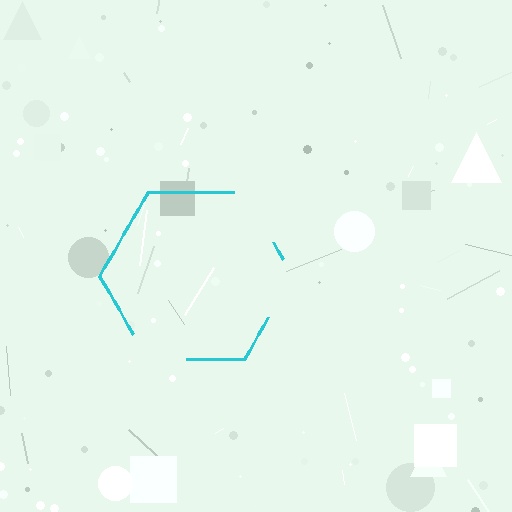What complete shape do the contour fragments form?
The contour fragments form a hexagon.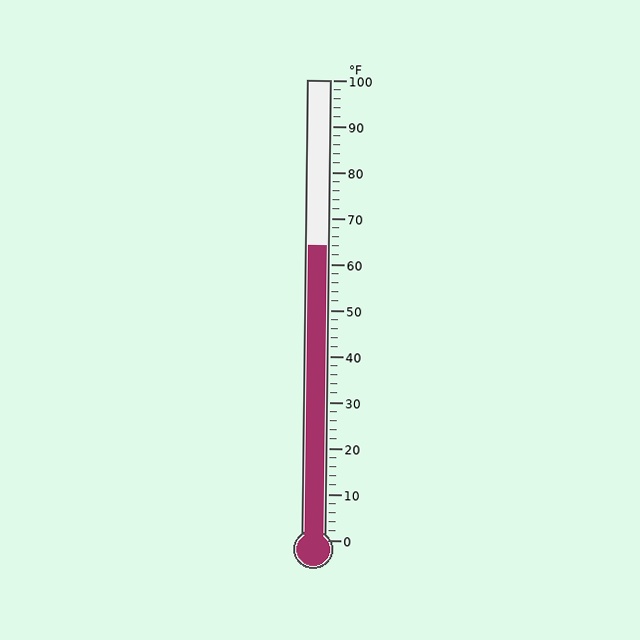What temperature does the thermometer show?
The thermometer shows approximately 64°F.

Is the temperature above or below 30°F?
The temperature is above 30°F.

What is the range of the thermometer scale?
The thermometer scale ranges from 0°F to 100°F.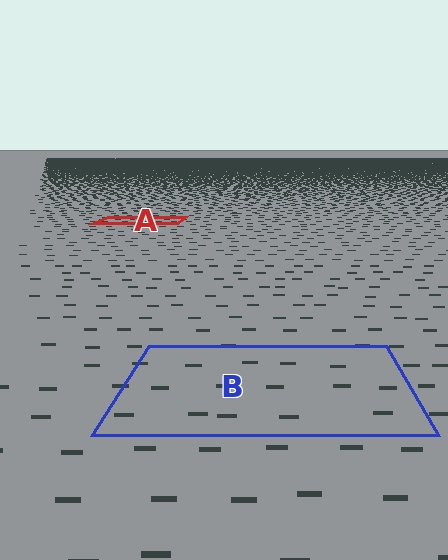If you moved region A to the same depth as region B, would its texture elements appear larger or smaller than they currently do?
They would appear larger. At a closer depth, the same texture elements are projected at a bigger on-screen size.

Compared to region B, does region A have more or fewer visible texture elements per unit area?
Region A has more texture elements per unit area — they are packed more densely because it is farther away.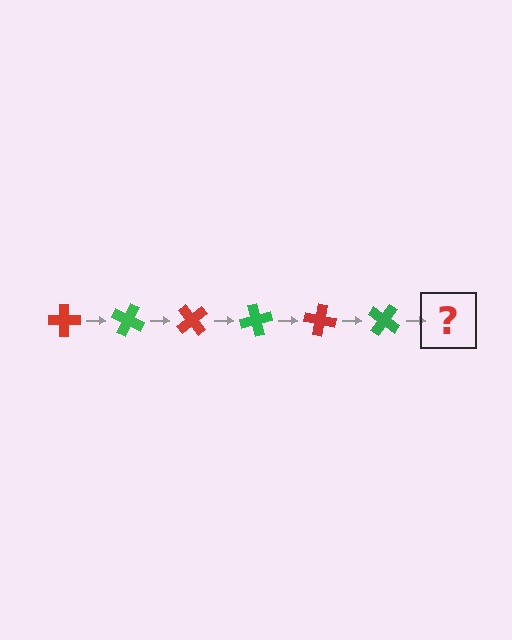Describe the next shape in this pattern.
It should be a red cross, rotated 150 degrees from the start.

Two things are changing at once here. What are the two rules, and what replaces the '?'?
The two rules are that it rotates 25 degrees each step and the color cycles through red and green. The '?' should be a red cross, rotated 150 degrees from the start.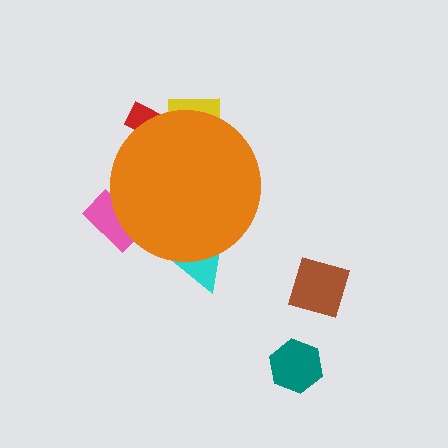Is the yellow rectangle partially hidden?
Yes, the yellow rectangle is partially hidden behind the orange circle.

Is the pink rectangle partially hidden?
Yes, the pink rectangle is partially hidden behind the orange circle.